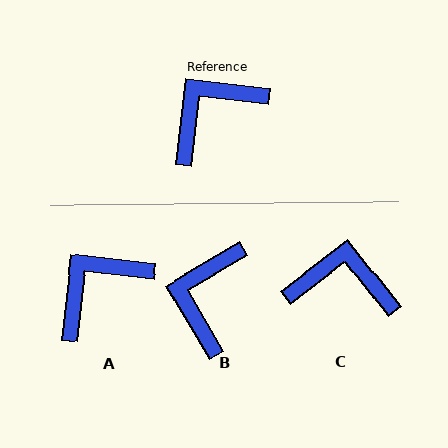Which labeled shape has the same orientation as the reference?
A.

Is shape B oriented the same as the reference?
No, it is off by about 37 degrees.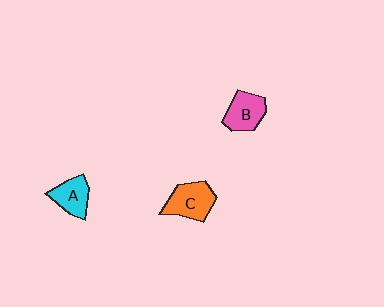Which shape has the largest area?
Shape C (orange).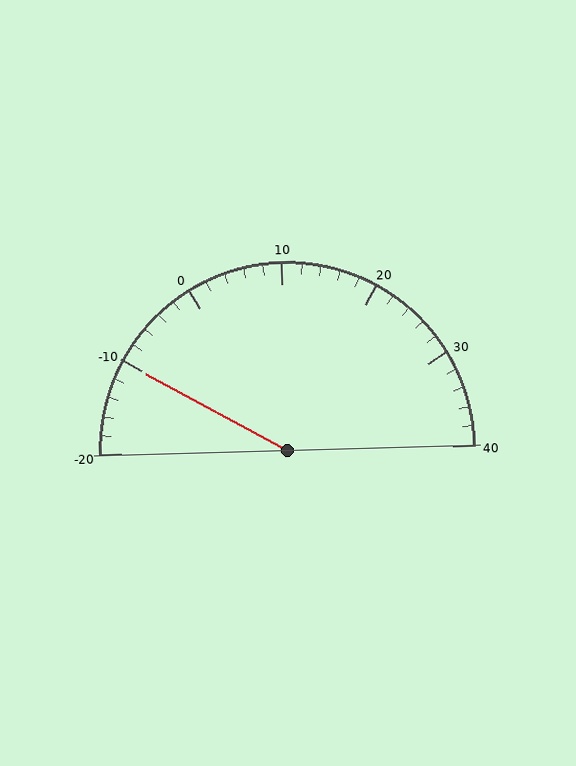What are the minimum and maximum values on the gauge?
The gauge ranges from -20 to 40.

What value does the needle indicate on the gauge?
The needle indicates approximately -10.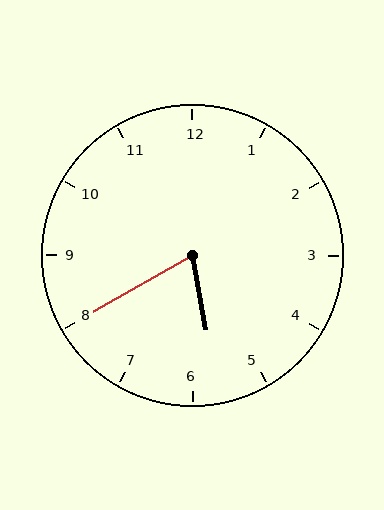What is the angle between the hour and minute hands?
Approximately 70 degrees.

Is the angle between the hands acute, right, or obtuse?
It is acute.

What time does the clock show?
5:40.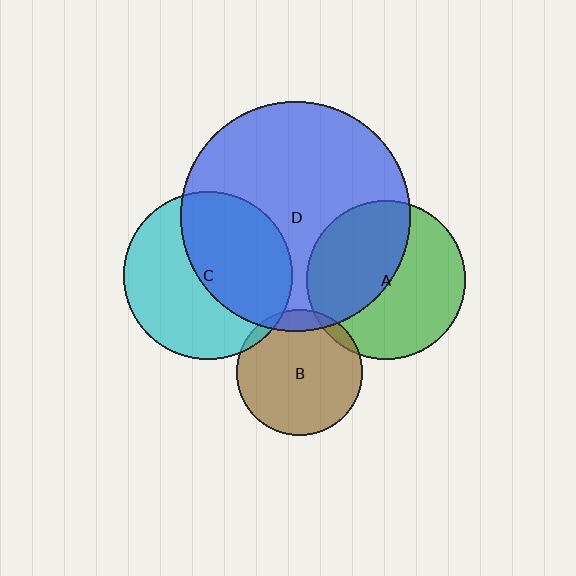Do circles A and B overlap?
Yes.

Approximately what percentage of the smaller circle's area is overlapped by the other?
Approximately 5%.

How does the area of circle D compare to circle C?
Approximately 1.8 times.